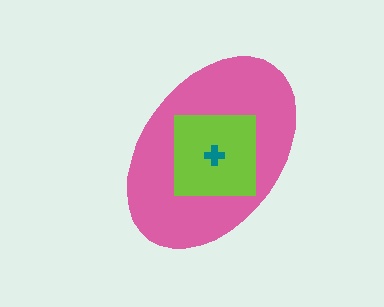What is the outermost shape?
The pink ellipse.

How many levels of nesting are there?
3.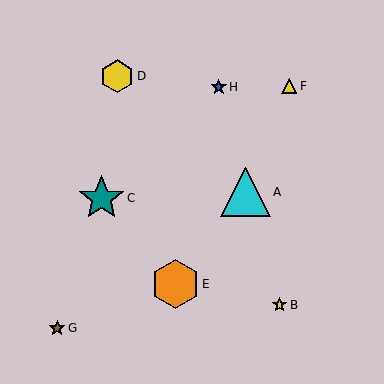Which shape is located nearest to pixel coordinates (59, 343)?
The brown star (labeled G) at (57, 328) is nearest to that location.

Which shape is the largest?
The cyan triangle (labeled A) is the largest.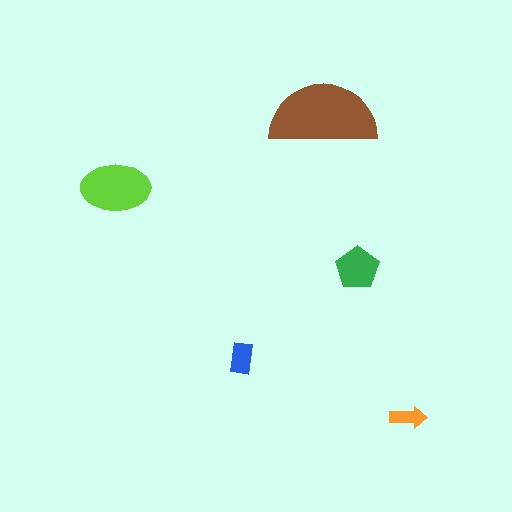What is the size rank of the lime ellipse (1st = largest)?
2nd.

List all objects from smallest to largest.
The orange arrow, the blue rectangle, the green pentagon, the lime ellipse, the brown semicircle.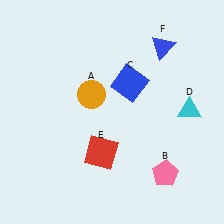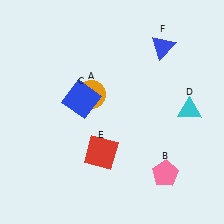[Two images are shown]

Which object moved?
The blue square (C) moved left.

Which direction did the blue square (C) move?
The blue square (C) moved left.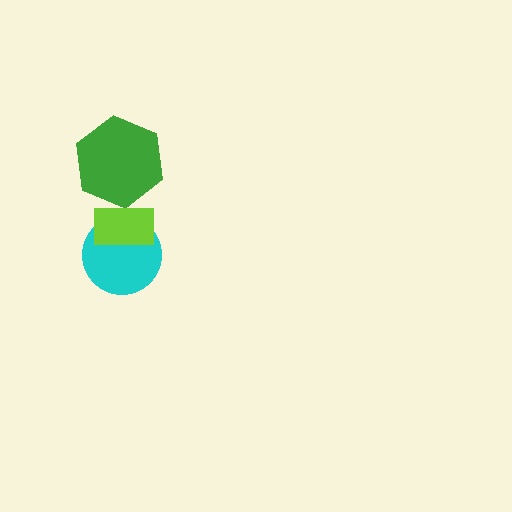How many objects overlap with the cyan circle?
1 object overlaps with the cyan circle.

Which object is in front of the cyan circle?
The lime rectangle is in front of the cyan circle.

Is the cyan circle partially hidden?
Yes, it is partially covered by another shape.